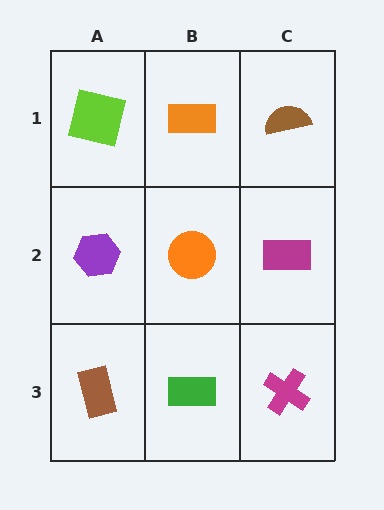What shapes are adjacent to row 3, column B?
An orange circle (row 2, column B), a brown rectangle (row 3, column A), a magenta cross (row 3, column C).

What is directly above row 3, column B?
An orange circle.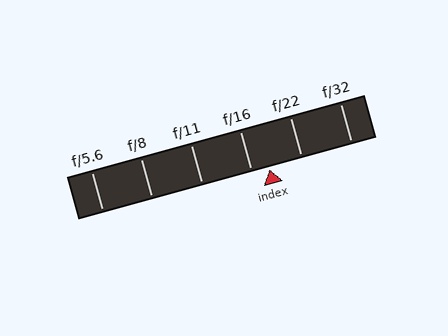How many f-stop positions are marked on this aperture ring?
There are 6 f-stop positions marked.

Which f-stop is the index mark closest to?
The index mark is closest to f/16.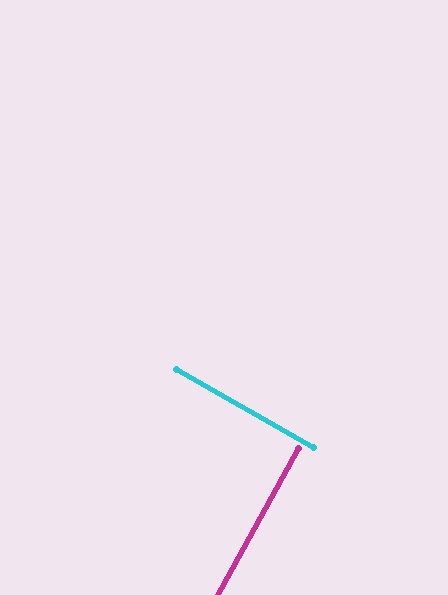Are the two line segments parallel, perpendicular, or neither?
Perpendicular — they meet at approximately 89°.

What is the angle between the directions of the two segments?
Approximately 89 degrees.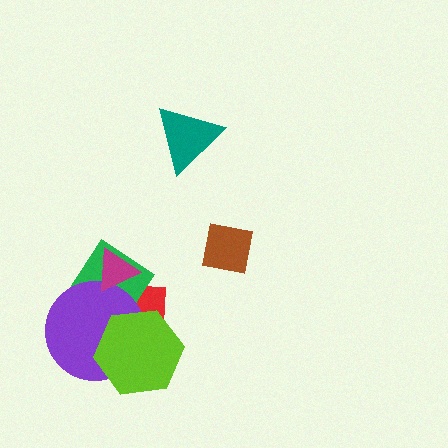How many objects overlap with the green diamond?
4 objects overlap with the green diamond.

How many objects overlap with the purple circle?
4 objects overlap with the purple circle.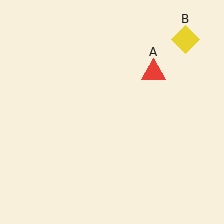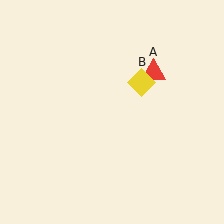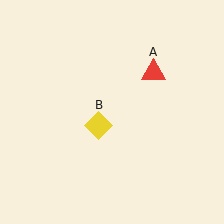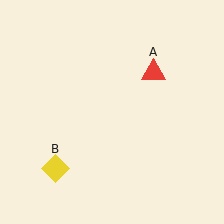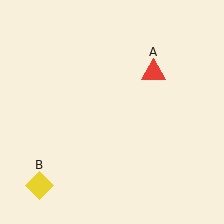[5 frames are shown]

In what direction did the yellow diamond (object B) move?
The yellow diamond (object B) moved down and to the left.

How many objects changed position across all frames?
1 object changed position: yellow diamond (object B).